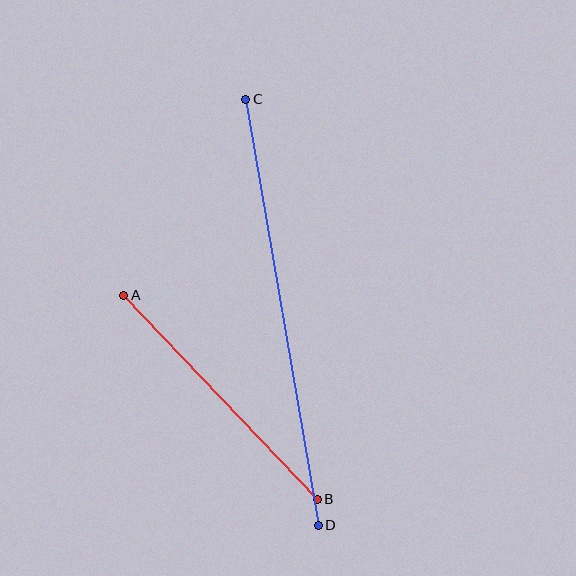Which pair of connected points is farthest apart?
Points C and D are farthest apart.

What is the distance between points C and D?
The distance is approximately 432 pixels.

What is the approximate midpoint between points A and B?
The midpoint is at approximately (220, 397) pixels.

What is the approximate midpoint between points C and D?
The midpoint is at approximately (282, 312) pixels.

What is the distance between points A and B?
The distance is approximately 281 pixels.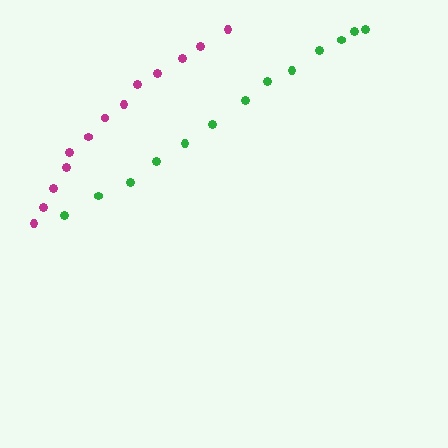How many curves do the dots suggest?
There are 2 distinct paths.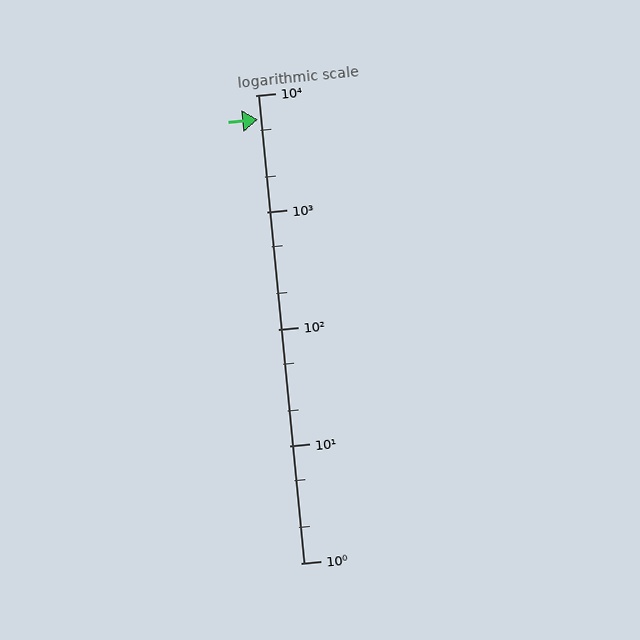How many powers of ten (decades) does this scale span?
The scale spans 4 decades, from 1 to 10000.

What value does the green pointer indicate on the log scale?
The pointer indicates approximately 6200.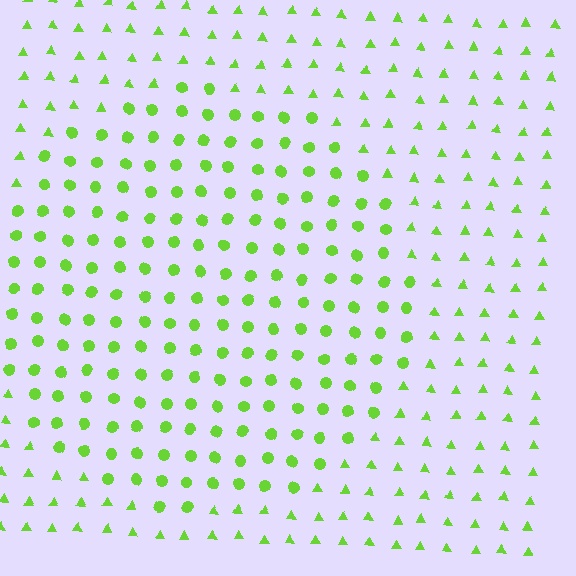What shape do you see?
I see a circle.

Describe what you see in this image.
The image is filled with small lime elements arranged in a uniform grid. A circle-shaped region contains circles, while the surrounding area contains triangles. The boundary is defined purely by the change in element shape.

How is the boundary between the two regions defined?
The boundary is defined by a change in element shape: circles inside vs. triangles outside. All elements share the same color and spacing.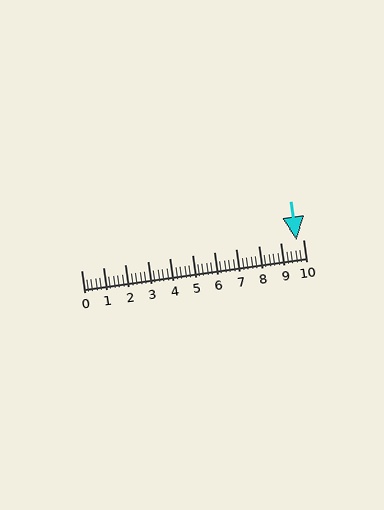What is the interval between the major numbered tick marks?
The major tick marks are spaced 1 units apart.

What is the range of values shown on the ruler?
The ruler shows values from 0 to 10.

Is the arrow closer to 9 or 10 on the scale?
The arrow is closer to 10.